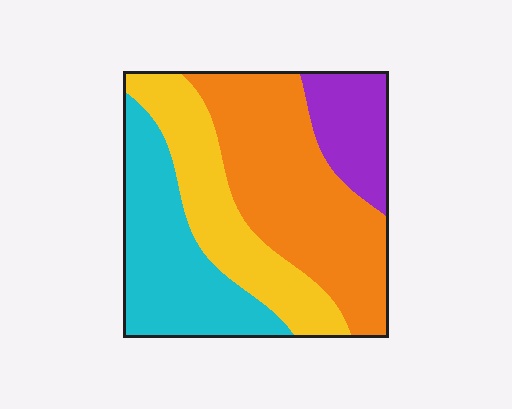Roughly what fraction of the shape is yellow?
Yellow covers around 25% of the shape.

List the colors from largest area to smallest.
From largest to smallest: orange, cyan, yellow, purple.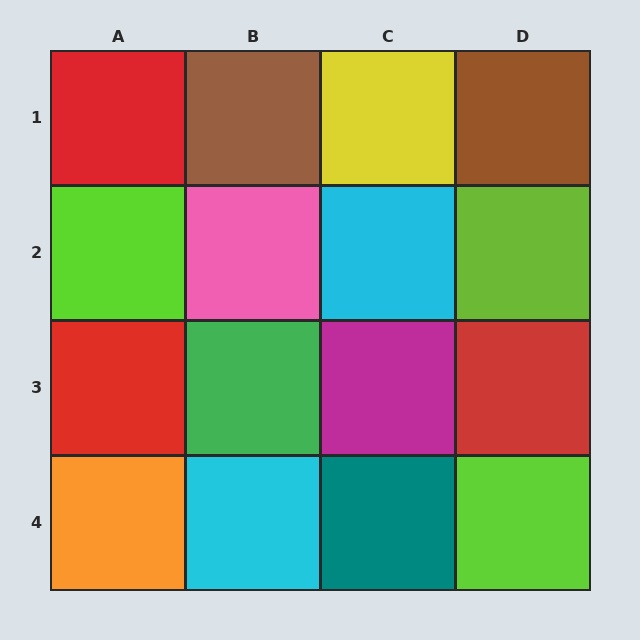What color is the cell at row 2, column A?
Lime.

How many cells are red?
3 cells are red.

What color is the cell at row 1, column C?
Yellow.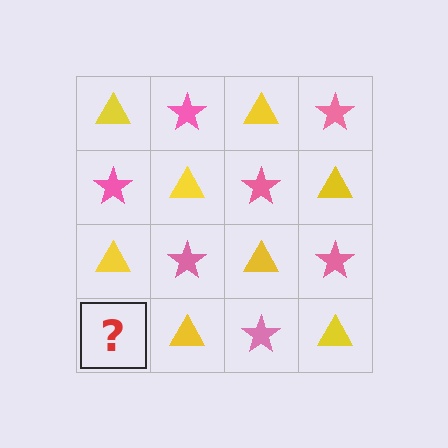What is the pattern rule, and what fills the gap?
The rule is that it alternates yellow triangle and pink star in a checkerboard pattern. The gap should be filled with a pink star.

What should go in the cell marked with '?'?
The missing cell should contain a pink star.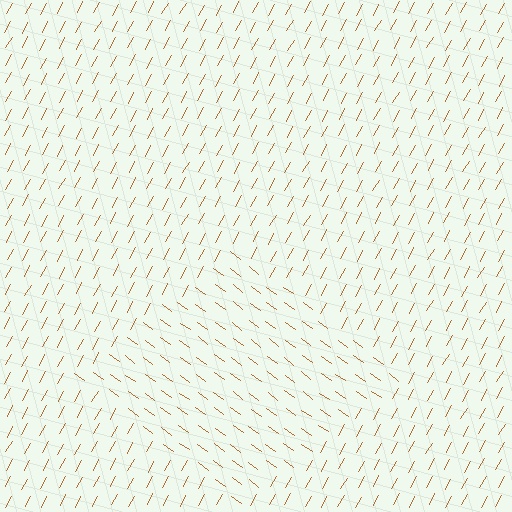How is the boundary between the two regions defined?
The boundary is defined purely by a change in line orientation (approximately 83 degrees difference). All lines are the same color and thickness.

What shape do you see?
I see a diamond.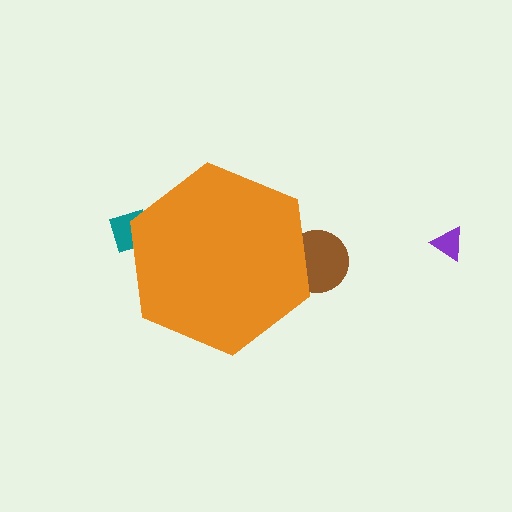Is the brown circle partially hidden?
Yes, the brown circle is partially hidden behind the orange hexagon.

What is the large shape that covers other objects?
An orange hexagon.